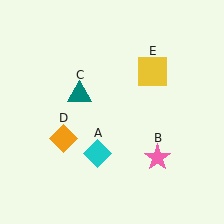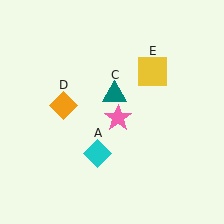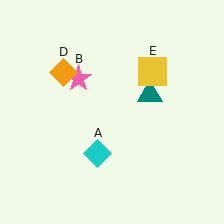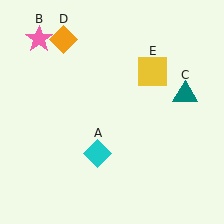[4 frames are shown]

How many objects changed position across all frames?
3 objects changed position: pink star (object B), teal triangle (object C), orange diamond (object D).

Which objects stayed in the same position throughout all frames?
Cyan diamond (object A) and yellow square (object E) remained stationary.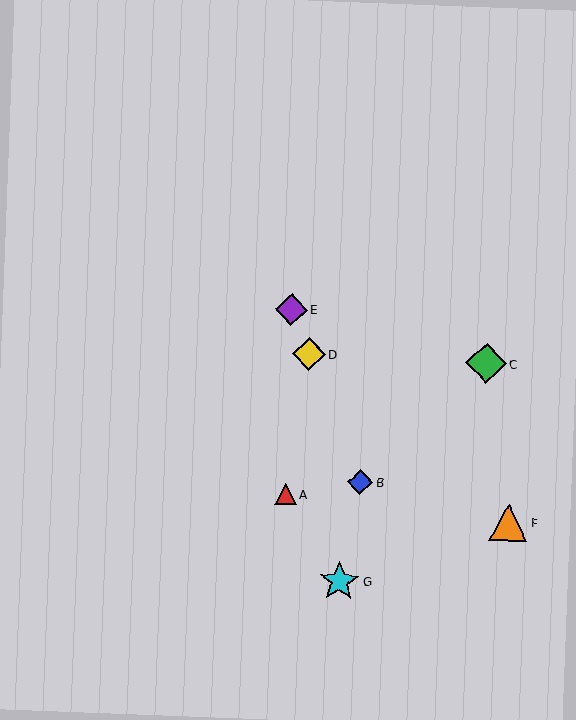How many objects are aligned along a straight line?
3 objects (B, D, E) are aligned along a straight line.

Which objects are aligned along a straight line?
Objects B, D, E are aligned along a straight line.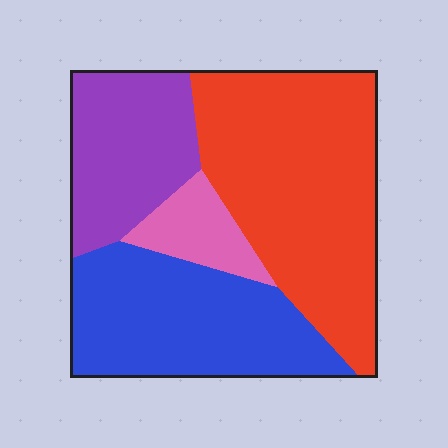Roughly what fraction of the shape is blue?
Blue takes up between a quarter and a half of the shape.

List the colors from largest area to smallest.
From largest to smallest: red, blue, purple, pink.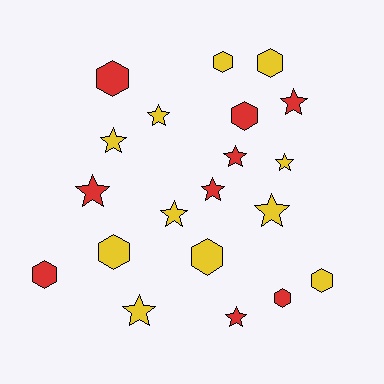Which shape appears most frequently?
Star, with 11 objects.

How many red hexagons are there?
There are 4 red hexagons.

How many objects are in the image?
There are 20 objects.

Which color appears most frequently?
Yellow, with 11 objects.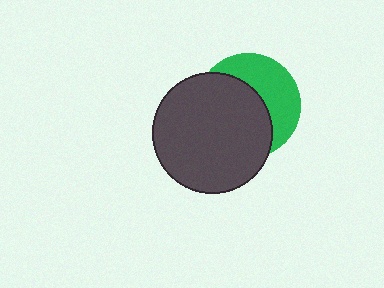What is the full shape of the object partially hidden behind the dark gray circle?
The partially hidden object is a green circle.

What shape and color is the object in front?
The object in front is a dark gray circle.